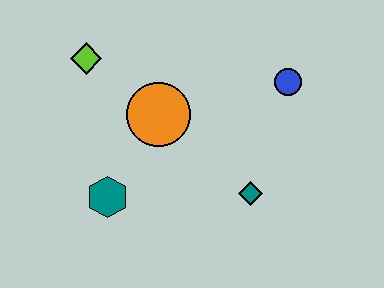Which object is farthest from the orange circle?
The blue circle is farthest from the orange circle.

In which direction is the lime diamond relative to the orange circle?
The lime diamond is to the left of the orange circle.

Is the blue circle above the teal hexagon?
Yes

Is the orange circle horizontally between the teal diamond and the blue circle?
No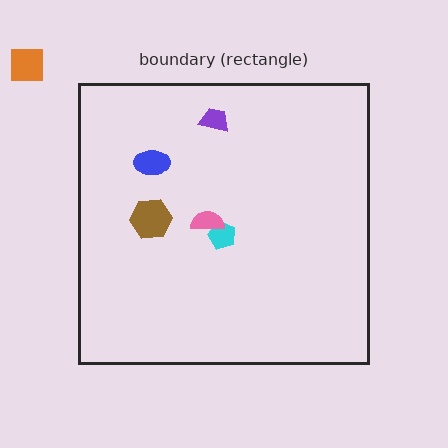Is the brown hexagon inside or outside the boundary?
Inside.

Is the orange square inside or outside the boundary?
Outside.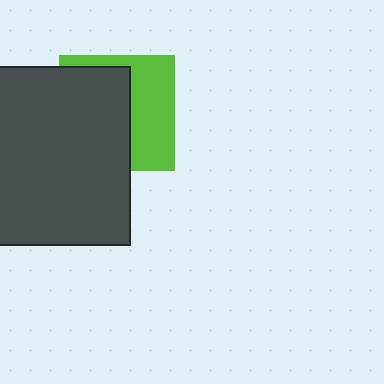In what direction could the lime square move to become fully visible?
The lime square could move right. That would shift it out from behind the dark gray square entirely.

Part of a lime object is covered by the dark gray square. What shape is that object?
It is a square.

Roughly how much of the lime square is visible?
A small part of it is visible (roughly 43%).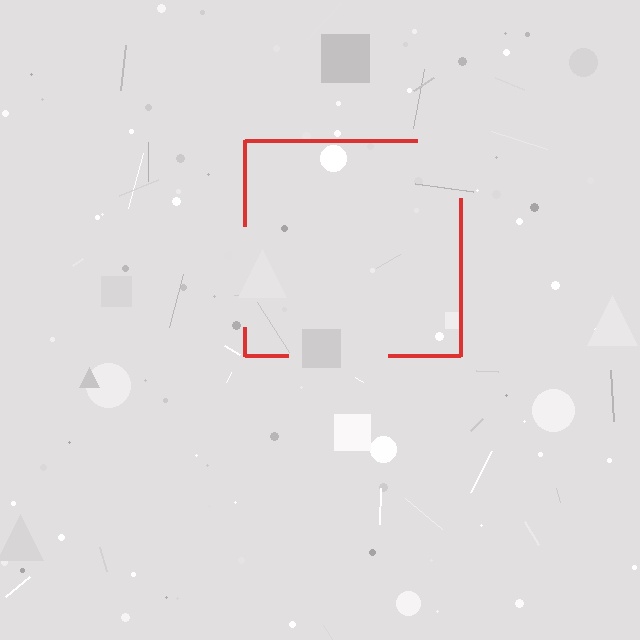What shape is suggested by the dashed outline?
The dashed outline suggests a square.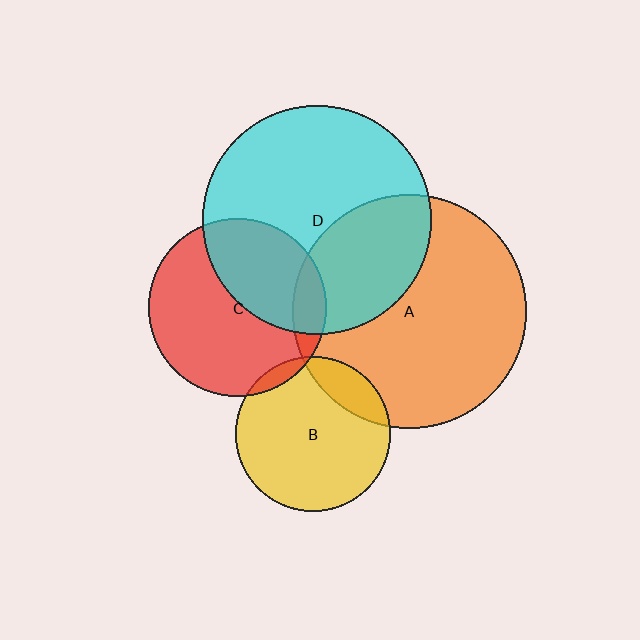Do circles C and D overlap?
Yes.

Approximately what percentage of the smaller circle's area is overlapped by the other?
Approximately 40%.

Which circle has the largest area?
Circle A (orange).